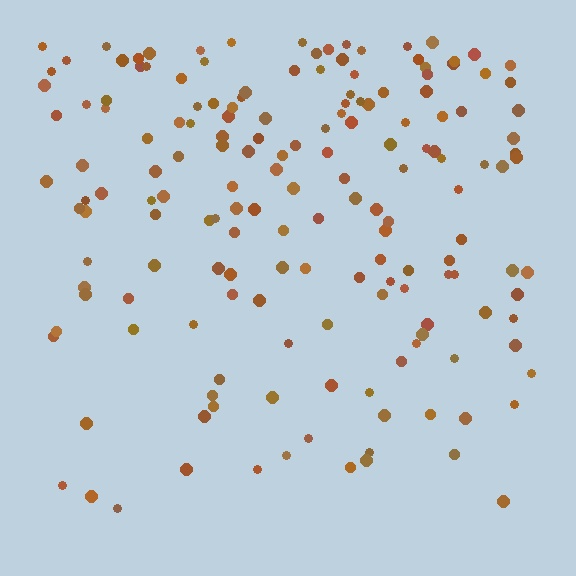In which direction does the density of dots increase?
From bottom to top, with the top side densest.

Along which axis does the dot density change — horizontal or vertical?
Vertical.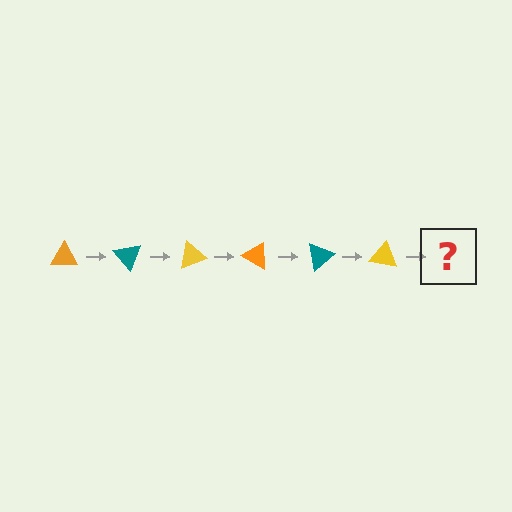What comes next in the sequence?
The next element should be an orange triangle, rotated 300 degrees from the start.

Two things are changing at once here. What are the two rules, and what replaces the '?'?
The two rules are that it rotates 50 degrees each step and the color cycles through orange, teal, and yellow. The '?' should be an orange triangle, rotated 300 degrees from the start.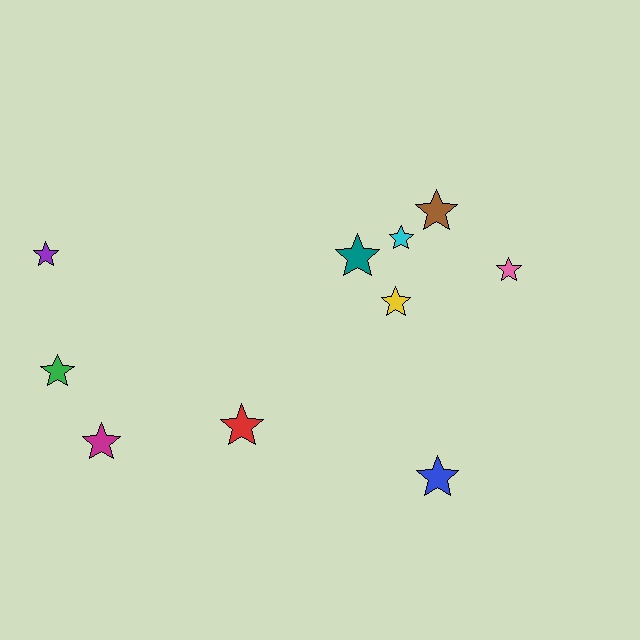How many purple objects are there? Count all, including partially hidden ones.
There is 1 purple object.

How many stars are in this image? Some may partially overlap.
There are 10 stars.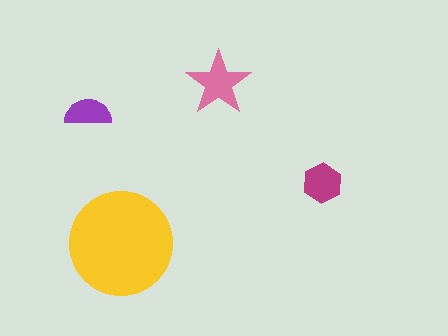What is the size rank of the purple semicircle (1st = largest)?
4th.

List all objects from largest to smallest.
The yellow circle, the pink star, the magenta hexagon, the purple semicircle.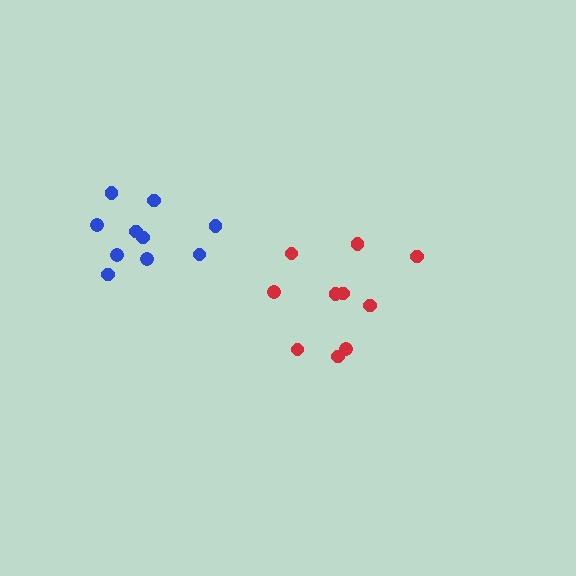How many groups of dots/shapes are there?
There are 2 groups.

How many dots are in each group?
Group 1: 10 dots, Group 2: 10 dots (20 total).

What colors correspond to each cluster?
The clusters are colored: red, blue.